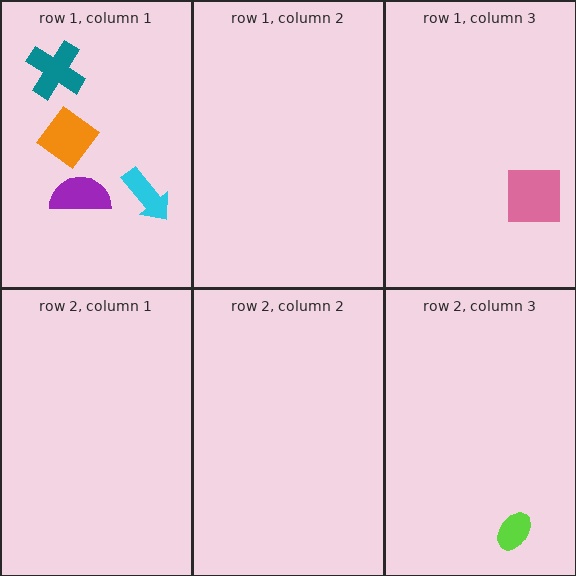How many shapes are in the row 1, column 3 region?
1.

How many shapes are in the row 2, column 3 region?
1.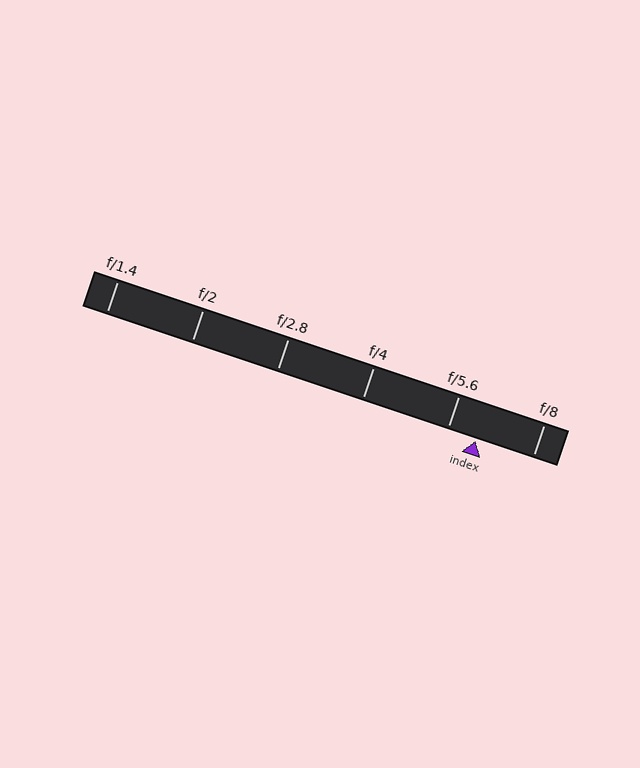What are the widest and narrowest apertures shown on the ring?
The widest aperture shown is f/1.4 and the narrowest is f/8.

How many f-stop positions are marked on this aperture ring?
There are 6 f-stop positions marked.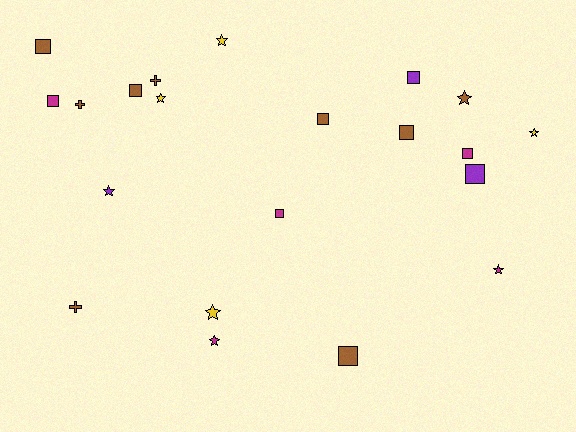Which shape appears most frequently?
Square, with 10 objects.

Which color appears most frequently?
Brown, with 9 objects.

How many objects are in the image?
There are 21 objects.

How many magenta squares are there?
There are 3 magenta squares.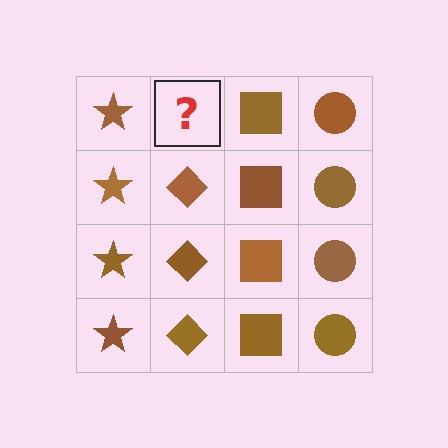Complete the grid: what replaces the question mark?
The question mark should be replaced with a brown diamond.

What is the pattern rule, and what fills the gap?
The rule is that each column has a consistent shape. The gap should be filled with a brown diamond.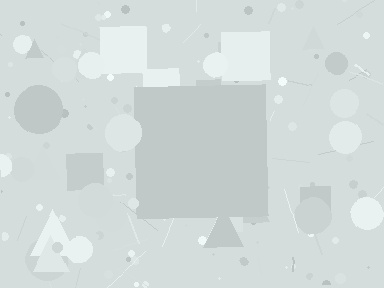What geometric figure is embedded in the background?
A square is embedded in the background.